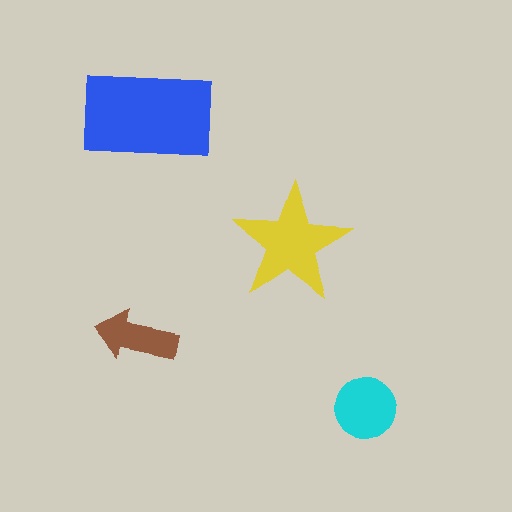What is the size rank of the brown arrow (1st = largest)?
4th.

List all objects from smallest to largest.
The brown arrow, the cyan circle, the yellow star, the blue rectangle.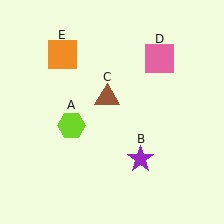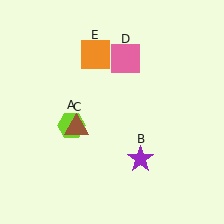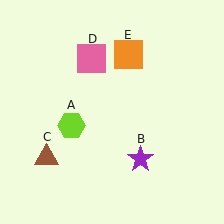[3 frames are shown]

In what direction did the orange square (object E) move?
The orange square (object E) moved right.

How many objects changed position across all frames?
3 objects changed position: brown triangle (object C), pink square (object D), orange square (object E).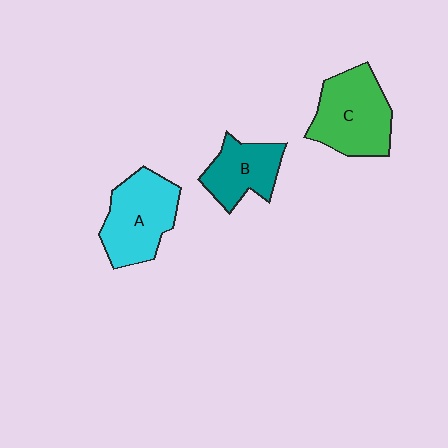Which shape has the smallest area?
Shape B (teal).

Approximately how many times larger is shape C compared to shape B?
Approximately 1.4 times.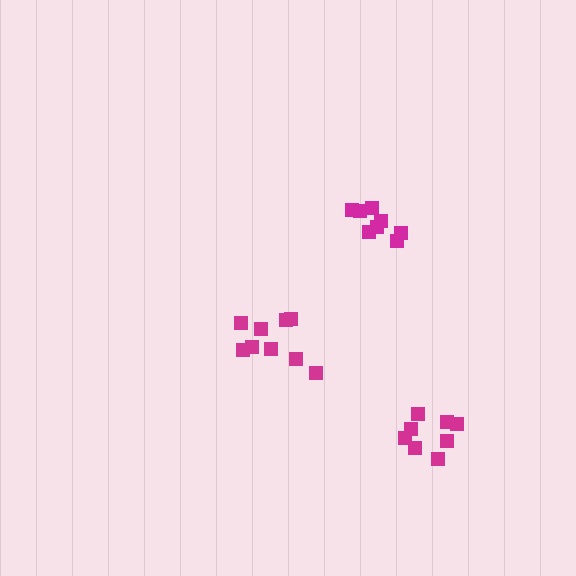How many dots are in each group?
Group 1: 9 dots, Group 2: 8 dots, Group 3: 8 dots (25 total).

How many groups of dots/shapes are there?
There are 3 groups.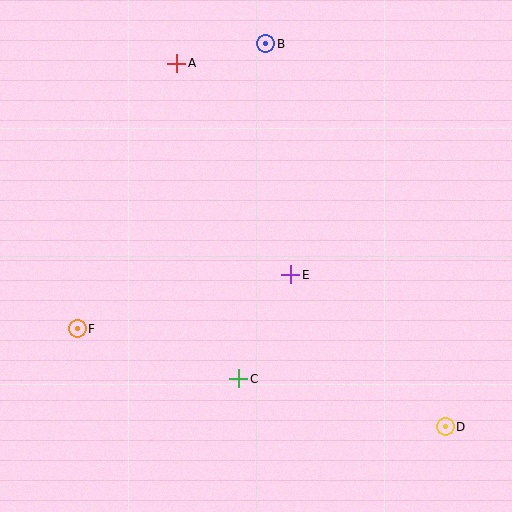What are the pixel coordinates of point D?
Point D is at (445, 427).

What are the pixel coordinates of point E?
Point E is at (291, 275).